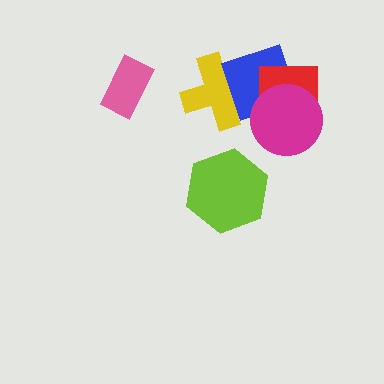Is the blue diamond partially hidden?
Yes, it is partially covered by another shape.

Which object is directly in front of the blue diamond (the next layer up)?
The red square is directly in front of the blue diamond.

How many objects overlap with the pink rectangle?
0 objects overlap with the pink rectangle.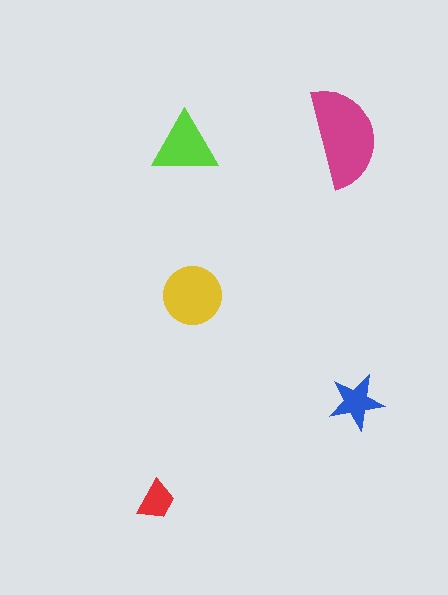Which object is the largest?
The magenta semicircle.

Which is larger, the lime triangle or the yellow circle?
The yellow circle.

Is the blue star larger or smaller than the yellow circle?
Smaller.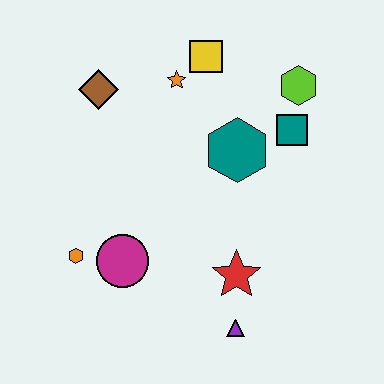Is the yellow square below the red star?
No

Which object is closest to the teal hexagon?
The teal square is closest to the teal hexagon.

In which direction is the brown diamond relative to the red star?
The brown diamond is above the red star.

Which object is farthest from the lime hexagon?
The orange hexagon is farthest from the lime hexagon.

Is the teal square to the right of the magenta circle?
Yes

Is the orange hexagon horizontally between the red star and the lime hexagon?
No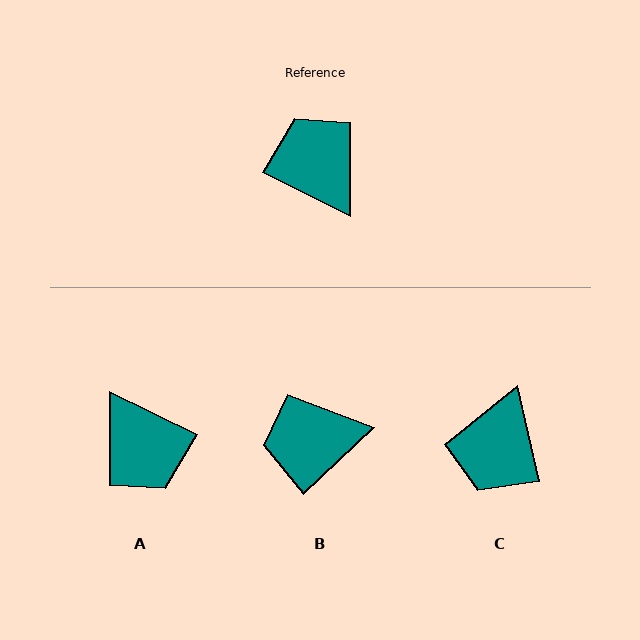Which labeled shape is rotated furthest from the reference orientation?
A, about 179 degrees away.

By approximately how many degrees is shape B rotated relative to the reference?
Approximately 70 degrees counter-clockwise.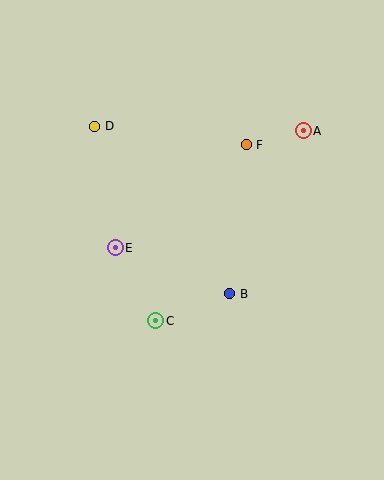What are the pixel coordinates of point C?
Point C is at (156, 321).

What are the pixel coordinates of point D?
Point D is at (95, 126).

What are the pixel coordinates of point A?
Point A is at (303, 131).